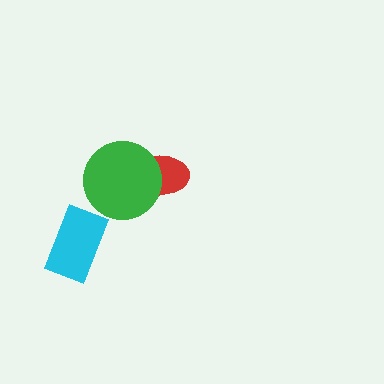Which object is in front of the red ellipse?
The green circle is in front of the red ellipse.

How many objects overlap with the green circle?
1 object overlaps with the green circle.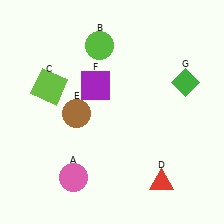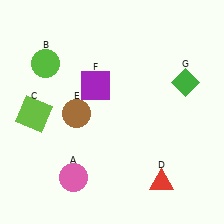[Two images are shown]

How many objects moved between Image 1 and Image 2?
2 objects moved between the two images.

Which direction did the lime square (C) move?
The lime square (C) moved down.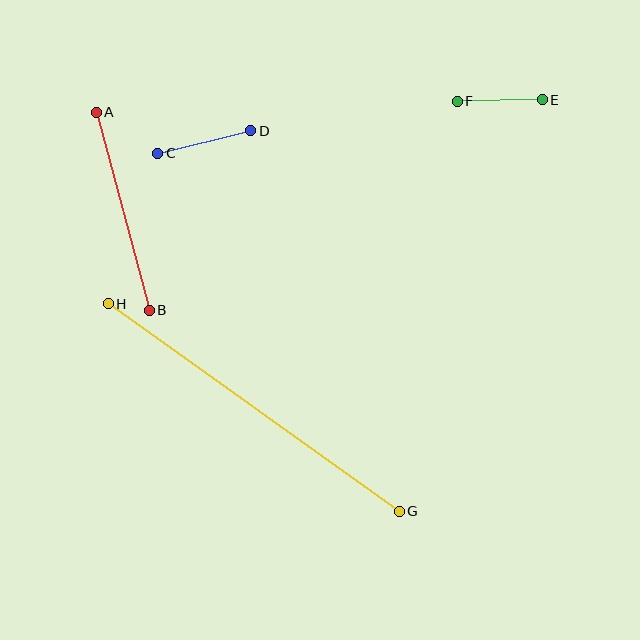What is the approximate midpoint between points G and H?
The midpoint is at approximately (254, 408) pixels.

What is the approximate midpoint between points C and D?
The midpoint is at approximately (204, 142) pixels.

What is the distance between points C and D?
The distance is approximately 96 pixels.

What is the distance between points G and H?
The distance is approximately 358 pixels.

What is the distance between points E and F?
The distance is approximately 85 pixels.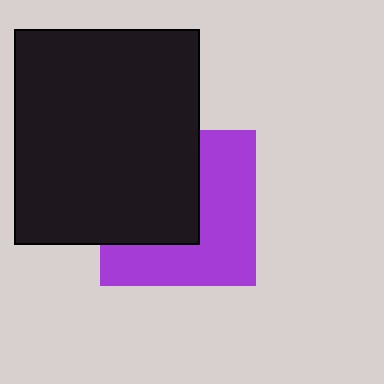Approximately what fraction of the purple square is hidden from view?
Roughly 48% of the purple square is hidden behind the black rectangle.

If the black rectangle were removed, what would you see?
You would see the complete purple square.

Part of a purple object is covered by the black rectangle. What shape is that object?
It is a square.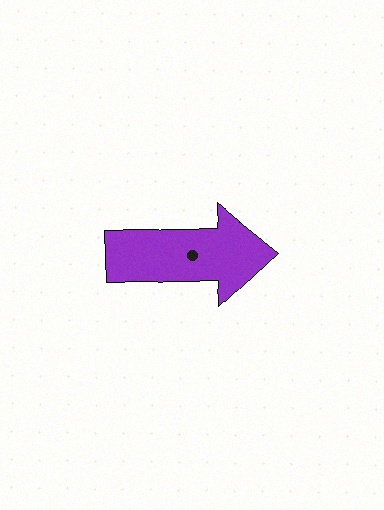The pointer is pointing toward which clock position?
Roughly 3 o'clock.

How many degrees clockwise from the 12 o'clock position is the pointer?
Approximately 88 degrees.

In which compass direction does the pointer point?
East.